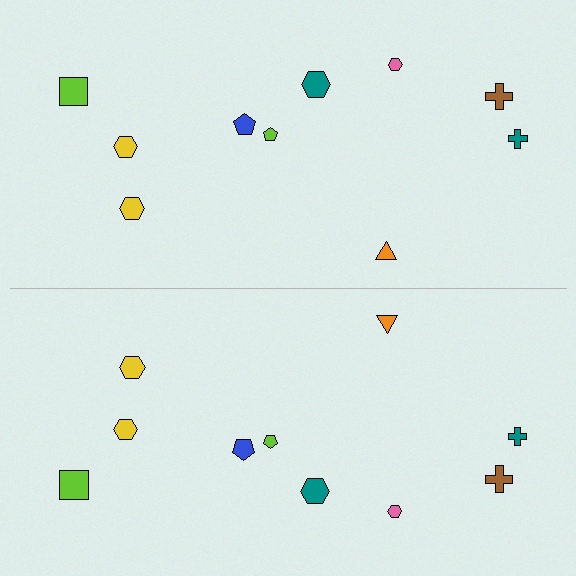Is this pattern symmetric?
Yes, this pattern has bilateral (reflection) symmetry.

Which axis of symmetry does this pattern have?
The pattern has a horizontal axis of symmetry running through the center of the image.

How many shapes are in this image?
There are 20 shapes in this image.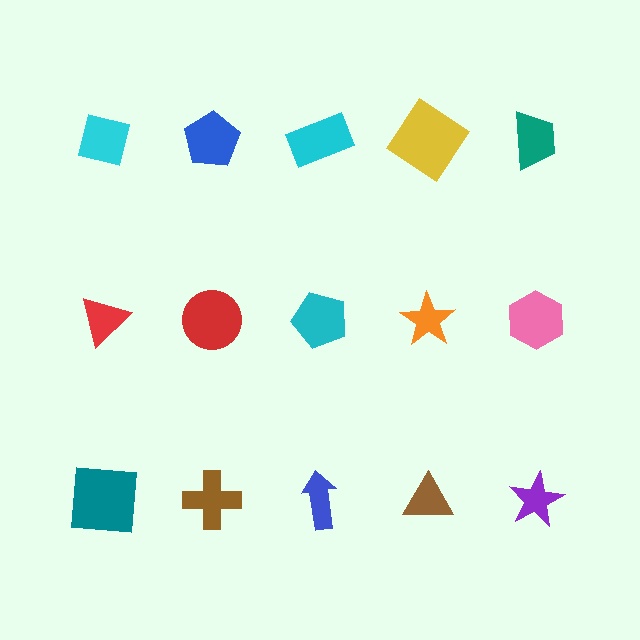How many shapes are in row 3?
5 shapes.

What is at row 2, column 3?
A cyan pentagon.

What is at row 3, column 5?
A purple star.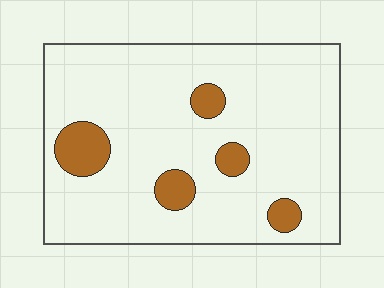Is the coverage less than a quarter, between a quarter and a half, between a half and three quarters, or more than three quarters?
Less than a quarter.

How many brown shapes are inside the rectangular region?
5.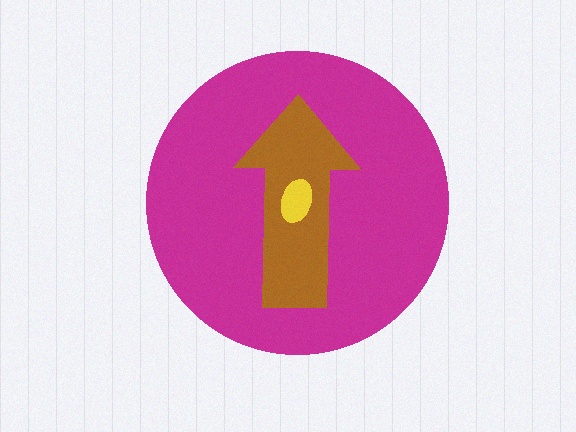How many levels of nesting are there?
3.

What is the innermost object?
The yellow ellipse.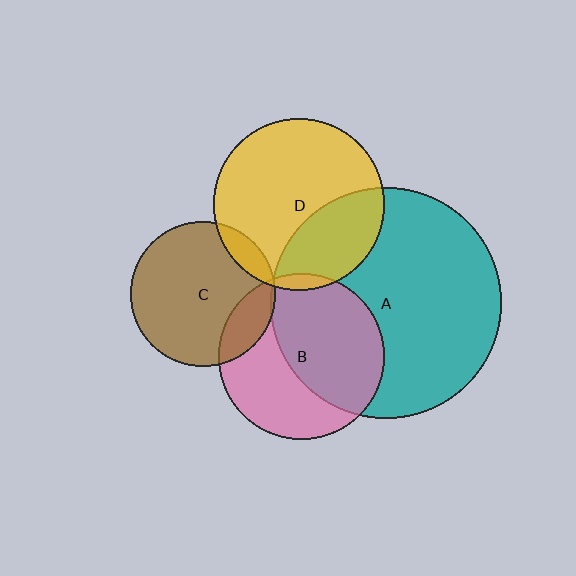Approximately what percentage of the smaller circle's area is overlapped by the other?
Approximately 5%.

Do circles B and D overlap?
Yes.